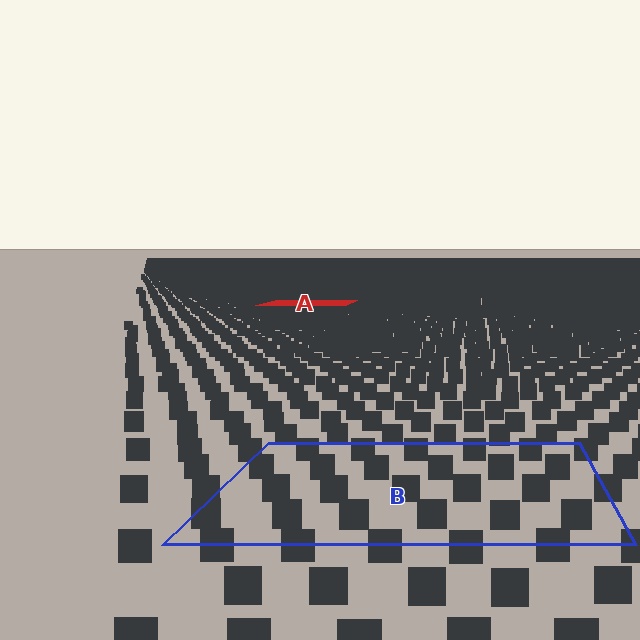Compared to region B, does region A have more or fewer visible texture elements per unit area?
Region A has more texture elements per unit area — they are packed more densely because it is farther away.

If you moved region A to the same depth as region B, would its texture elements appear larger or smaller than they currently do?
They would appear larger. At a closer depth, the same texture elements are projected at a bigger on-screen size.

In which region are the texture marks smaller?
The texture marks are smaller in region A, because it is farther away.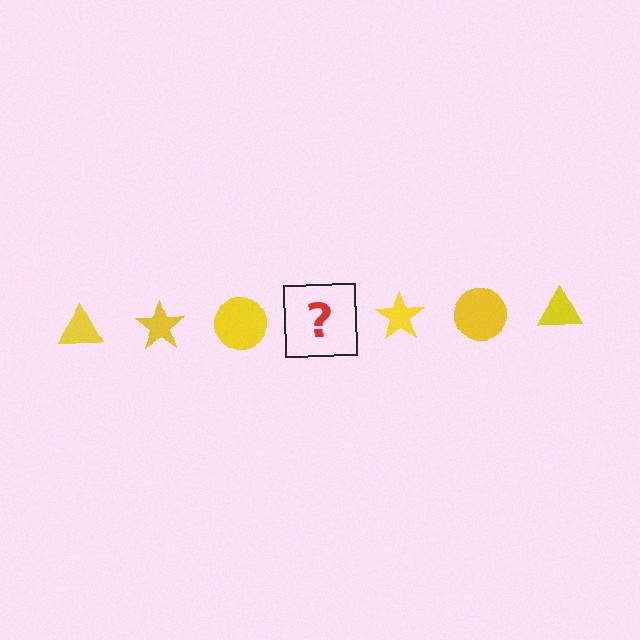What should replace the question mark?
The question mark should be replaced with a yellow triangle.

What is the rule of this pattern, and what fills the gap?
The rule is that the pattern cycles through triangle, star, circle shapes in yellow. The gap should be filled with a yellow triangle.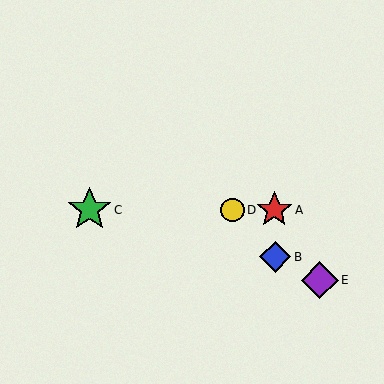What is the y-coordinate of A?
Object A is at y≈210.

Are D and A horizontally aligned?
Yes, both are at y≈210.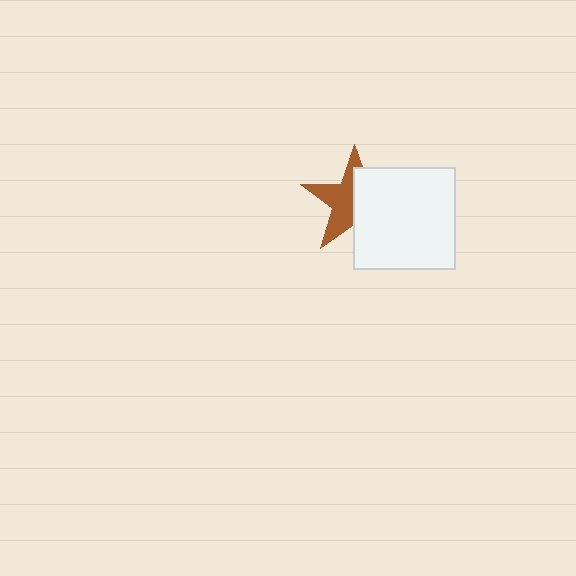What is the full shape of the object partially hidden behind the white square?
The partially hidden object is a brown star.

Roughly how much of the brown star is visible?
About half of it is visible (roughly 51%).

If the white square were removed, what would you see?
You would see the complete brown star.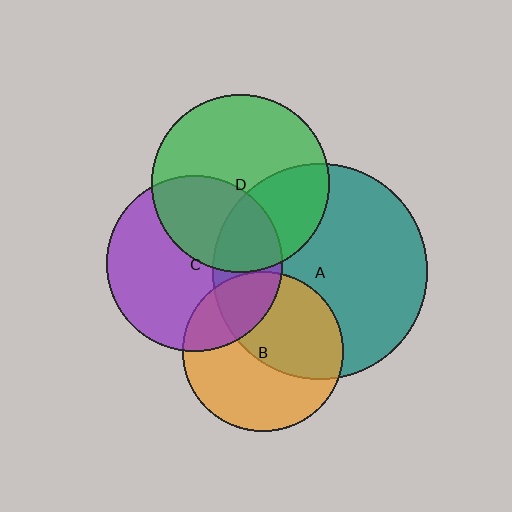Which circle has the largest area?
Circle A (teal).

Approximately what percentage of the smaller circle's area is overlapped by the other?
Approximately 30%.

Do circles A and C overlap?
Yes.